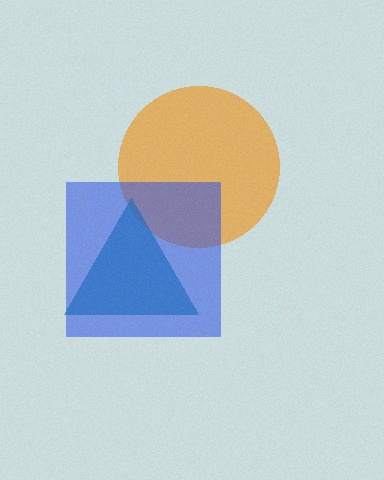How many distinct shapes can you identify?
There are 3 distinct shapes: an orange circle, a teal triangle, a blue square.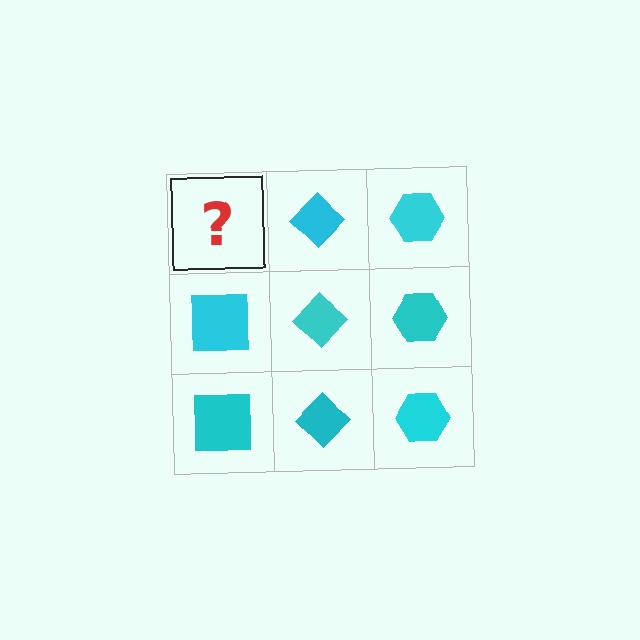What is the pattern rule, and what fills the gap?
The rule is that each column has a consistent shape. The gap should be filled with a cyan square.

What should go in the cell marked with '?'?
The missing cell should contain a cyan square.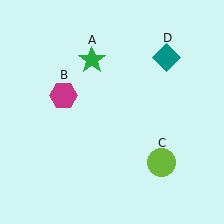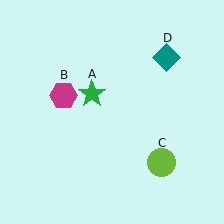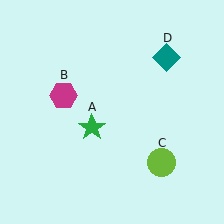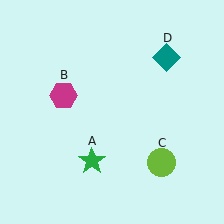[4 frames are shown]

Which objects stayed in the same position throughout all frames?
Magenta hexagon (object B) and lime circle (object C) and teal diamond (object D) remained stationary.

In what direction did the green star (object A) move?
The green star (object A) moved down.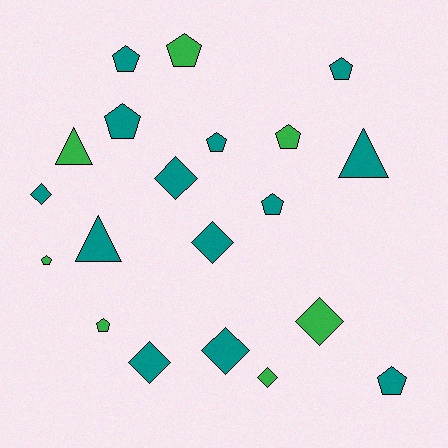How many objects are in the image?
There are 20 objects.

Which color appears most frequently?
Teal, with 13 objects.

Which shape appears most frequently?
Pentagon, with 10 objects.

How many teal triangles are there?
There are 2 teal triangles.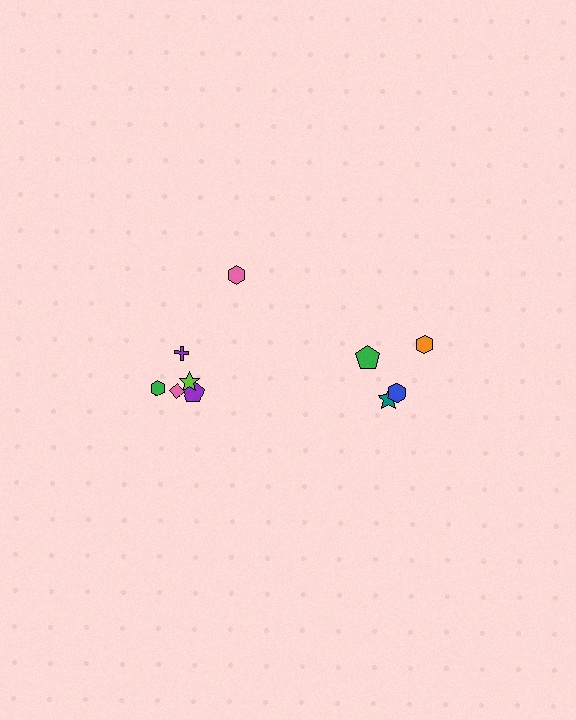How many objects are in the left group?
There are 6 objects.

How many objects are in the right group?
There are 4 objects.